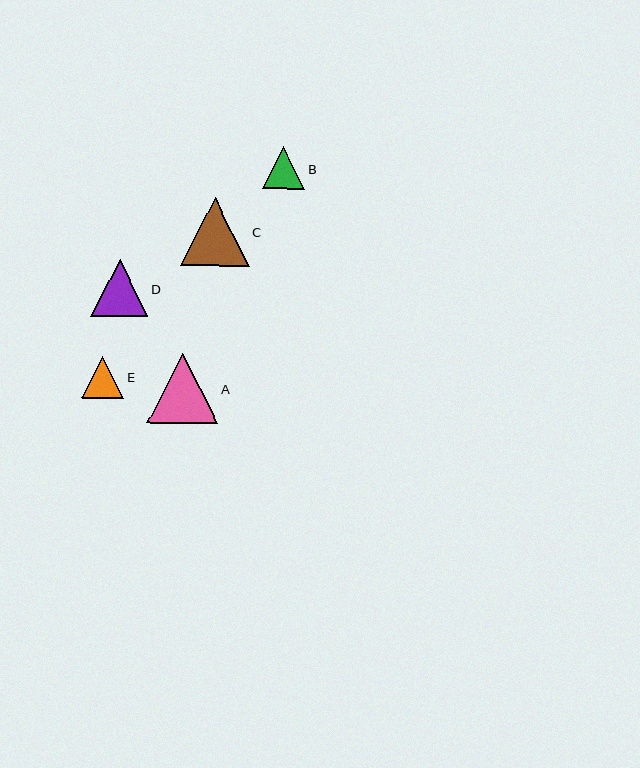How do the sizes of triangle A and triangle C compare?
Triangle A and triangle C are approximately the same size.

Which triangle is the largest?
Triangle A is the largest with a size of approximately 70 pixels.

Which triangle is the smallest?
Triangle B is the smallest with a size of approximately 42 pixels.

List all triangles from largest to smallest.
From largest to smallest: A, C, D, E, B.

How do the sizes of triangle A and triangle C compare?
Triangle A and triangle C are approximately the same size.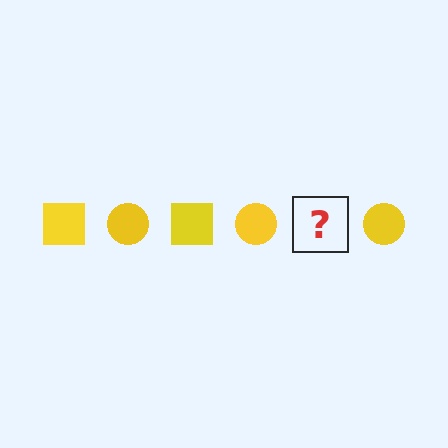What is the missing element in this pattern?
The missing element is a yellow square.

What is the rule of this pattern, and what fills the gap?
The rule is that the pattern cycles through square, circle shapes in yellow. The gap should be filled with a yellow square.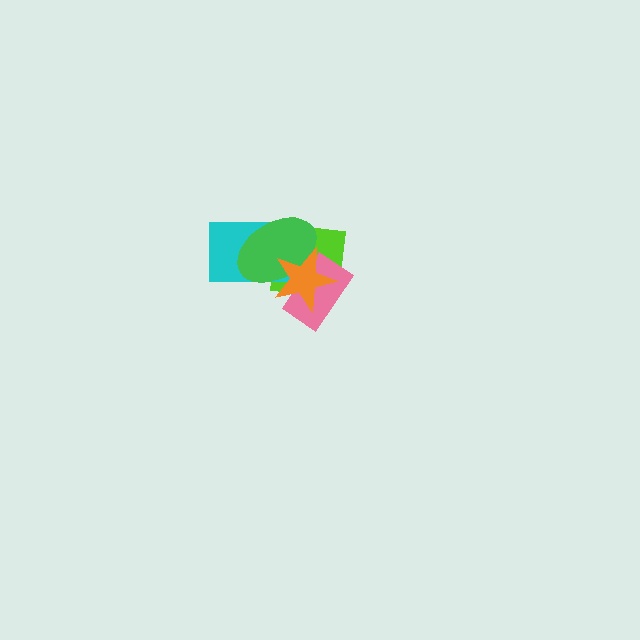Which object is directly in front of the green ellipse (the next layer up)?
The pink rectangle is directly in front of the green ellipse.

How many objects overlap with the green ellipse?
4 objects overlap with the green ellipse.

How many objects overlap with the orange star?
4 objects overlap with the orange star.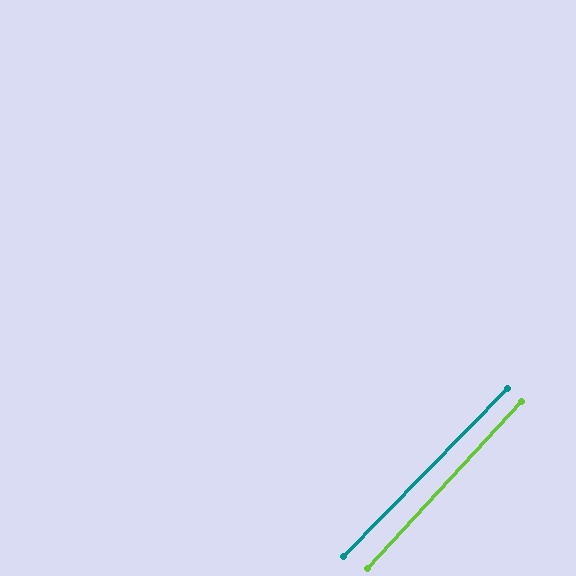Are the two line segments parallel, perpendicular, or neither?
Parallel — their directions differ by only 1.5°.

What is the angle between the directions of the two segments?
Approximately 1 degree.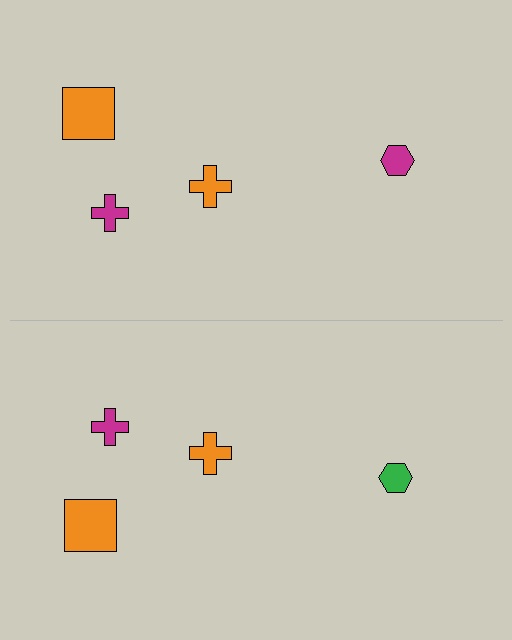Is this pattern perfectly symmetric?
No, the pattern is not perfectly symmetric. The green hexagon on the bottom side breaks the symmetry — its mirror counterpart is magenta.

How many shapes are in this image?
There are 8 shapes in this image.